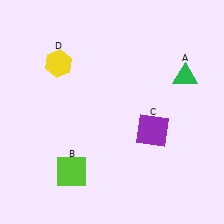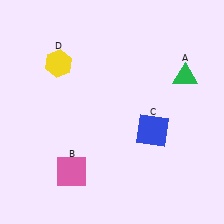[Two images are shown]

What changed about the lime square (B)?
In Image 1, B is lime. In Image 2, it changed to pink.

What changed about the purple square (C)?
In Image 1, C is purple. In Image 2, it changed to blue.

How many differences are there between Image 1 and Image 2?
There are 2 differences between the two images.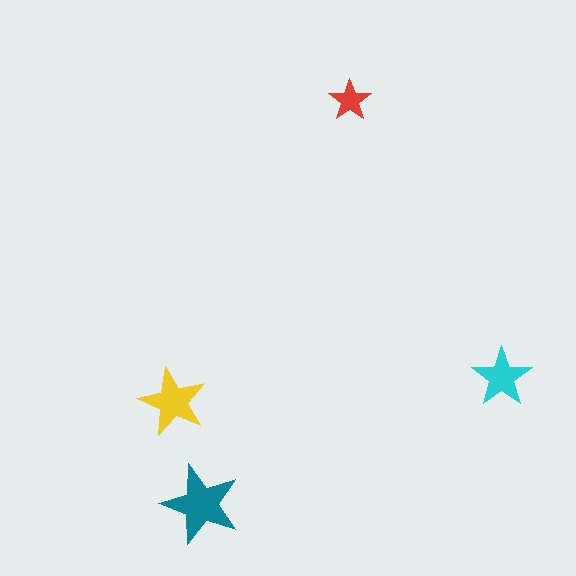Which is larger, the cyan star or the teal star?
The teal one.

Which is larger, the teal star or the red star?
The teal one.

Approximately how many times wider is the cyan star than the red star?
About 1.5 times wider.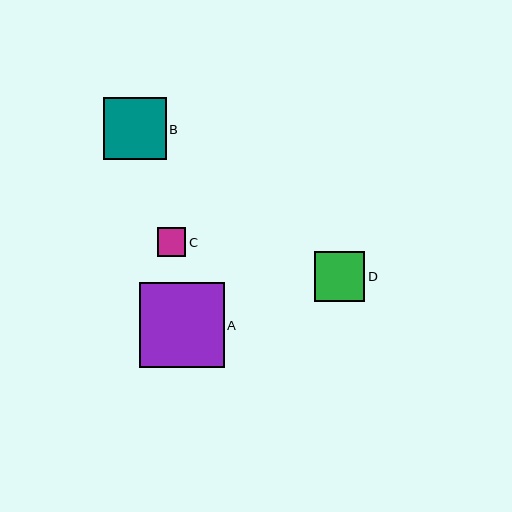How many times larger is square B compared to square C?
Square B is approximately 2.2 times the size of square C.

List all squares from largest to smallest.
From largest to smallest: A, B, D, C.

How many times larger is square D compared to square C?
Square D is approximately 1.8 times the size of square C.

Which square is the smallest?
Square C is the smallest with a size of approximately 28 pixels.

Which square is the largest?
Square A is the largest with a size of approximately 85 pixels.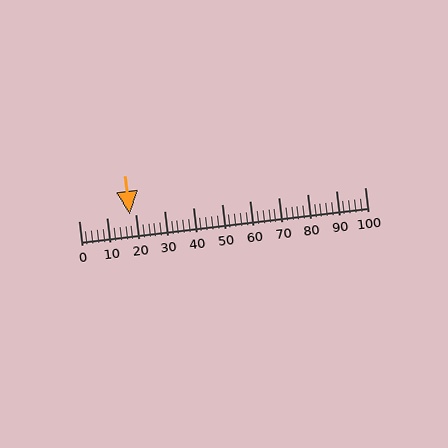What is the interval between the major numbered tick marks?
The major tick marks are spaced 10 units apart.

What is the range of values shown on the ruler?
The ruler shows values from 0 to 100.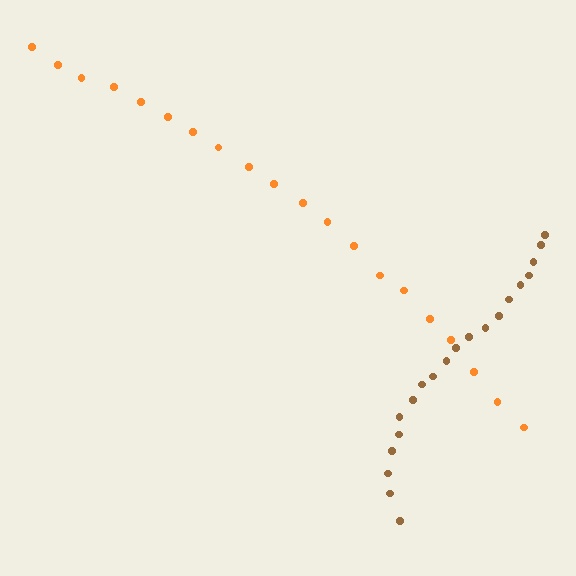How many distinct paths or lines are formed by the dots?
There are 2 distinct paths.